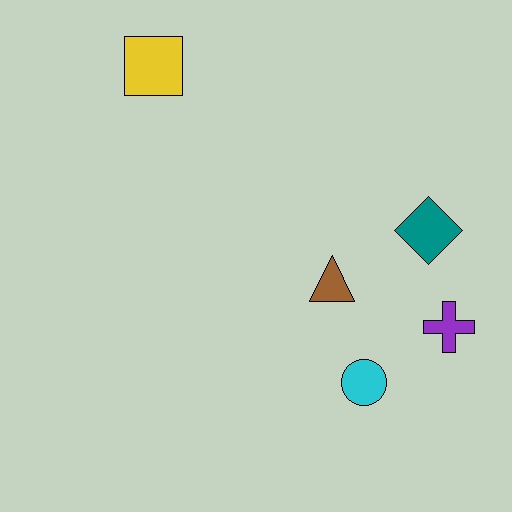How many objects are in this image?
There are 5 objects.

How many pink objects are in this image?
There are no pink objects.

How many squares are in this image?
There is 1 square.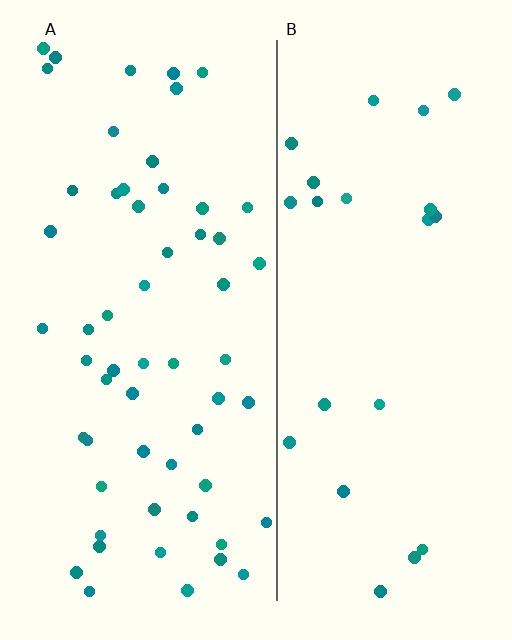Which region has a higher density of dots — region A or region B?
A (the left).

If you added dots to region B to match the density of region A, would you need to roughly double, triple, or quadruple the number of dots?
Approximately double.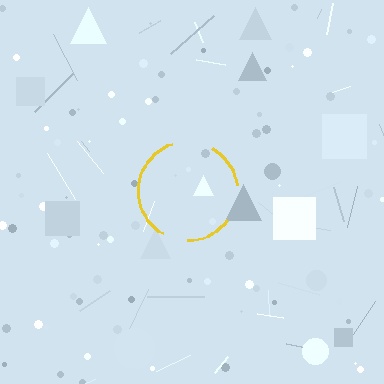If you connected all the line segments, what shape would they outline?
They would outline a circle.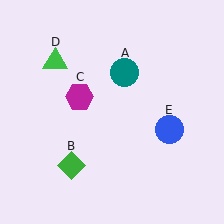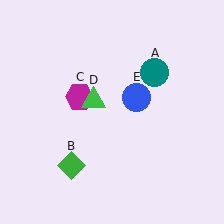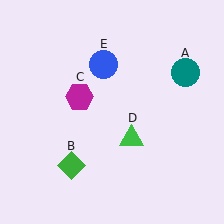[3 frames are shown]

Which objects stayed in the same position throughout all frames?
Green diamond (object B) and magenta hexagon (object C) remained stationary.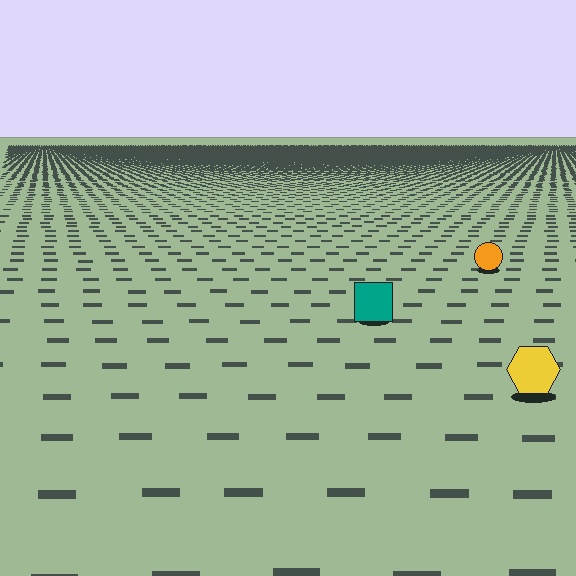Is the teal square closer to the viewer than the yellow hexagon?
No. The yellow hexagon is closer — you can tell from the texture gradient: the ground texture is coarser near it.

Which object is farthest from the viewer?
The orange circle is farthest from the viewer. It appears smaller and the ground texture around it is denser.